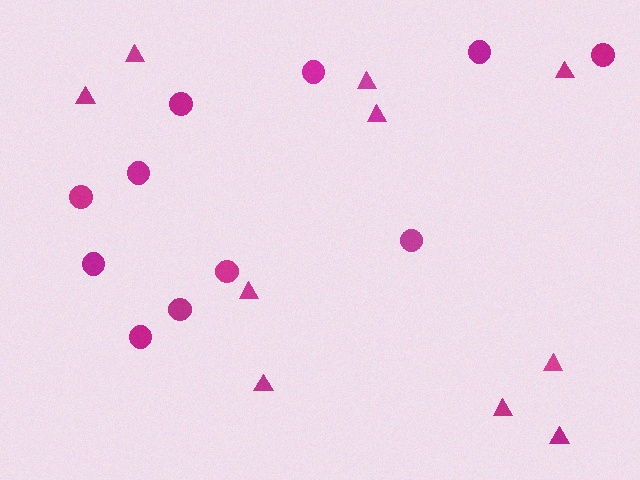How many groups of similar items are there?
There are 2 groups: one group of circles (11) and one group of triangles (10).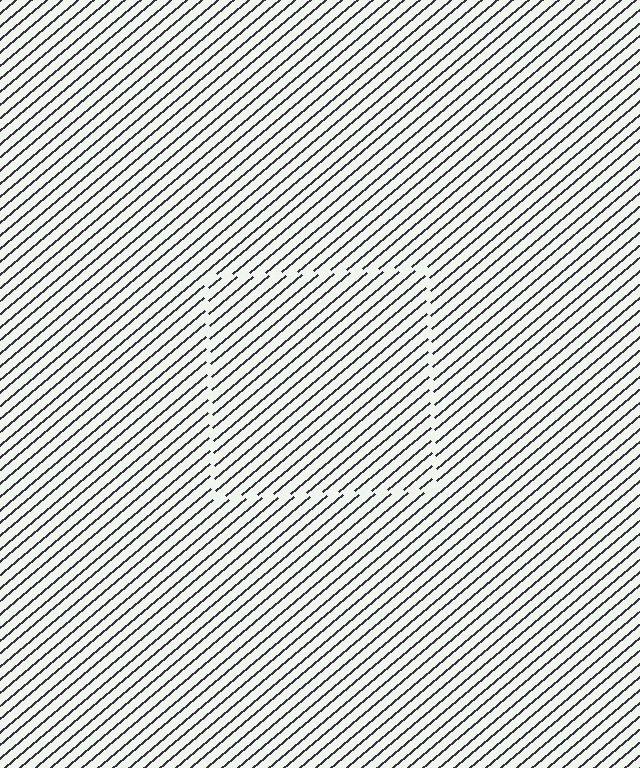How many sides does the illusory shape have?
4 sides — the line-ends trace a square.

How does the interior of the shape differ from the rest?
The interior of the shape contains the same grating, shifted by half a period — the contour is defined by the phase discontinuity where line-ends from the inner and outer gratings abut.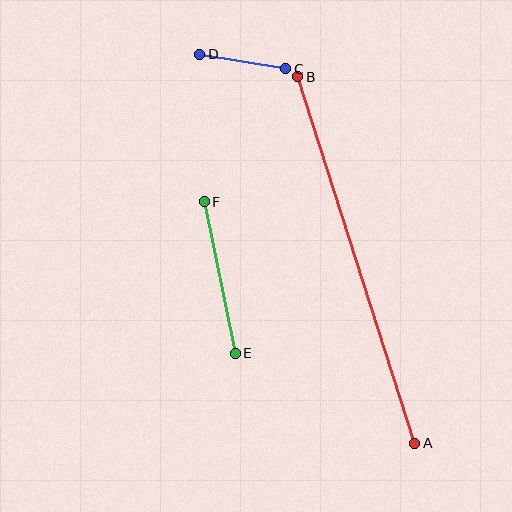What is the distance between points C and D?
The distance is approximately 88 pixels.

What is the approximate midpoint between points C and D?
The midpoint is at approximately (243, 61) pixels.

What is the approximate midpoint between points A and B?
The midpoint is at approximately (356, 260) pixels.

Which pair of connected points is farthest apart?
Points A and B are farthest apart.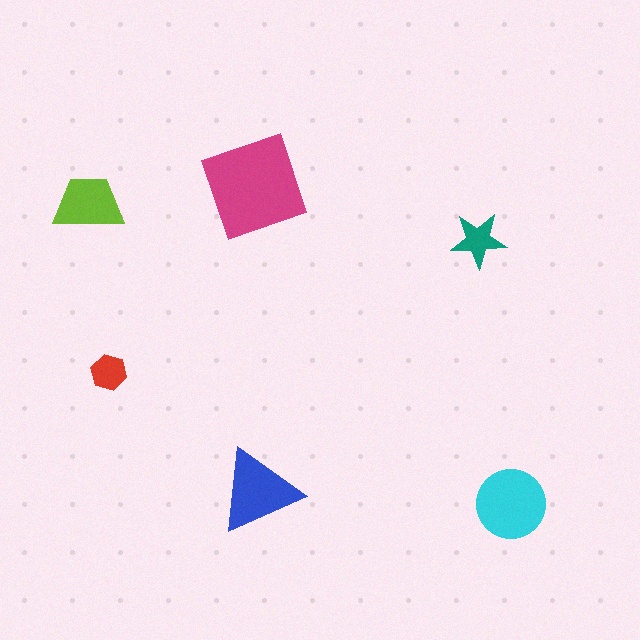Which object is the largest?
The magenta diamond.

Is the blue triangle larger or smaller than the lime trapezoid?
Larger.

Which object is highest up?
The magenta diamond is topmost.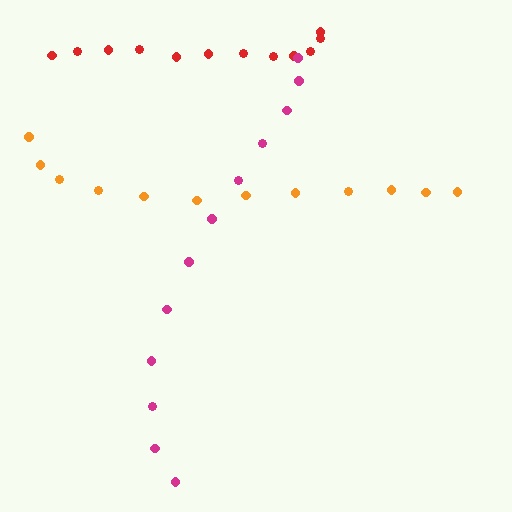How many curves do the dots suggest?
There are 3 distinct paths.